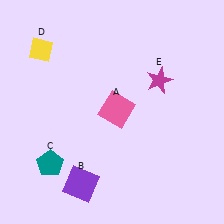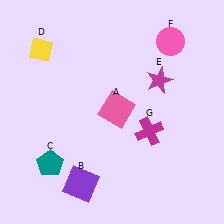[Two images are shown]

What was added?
A pink circle (F), a magenta cross (G) were added in Image 2.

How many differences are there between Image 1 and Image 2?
There are 2 differences between the two images.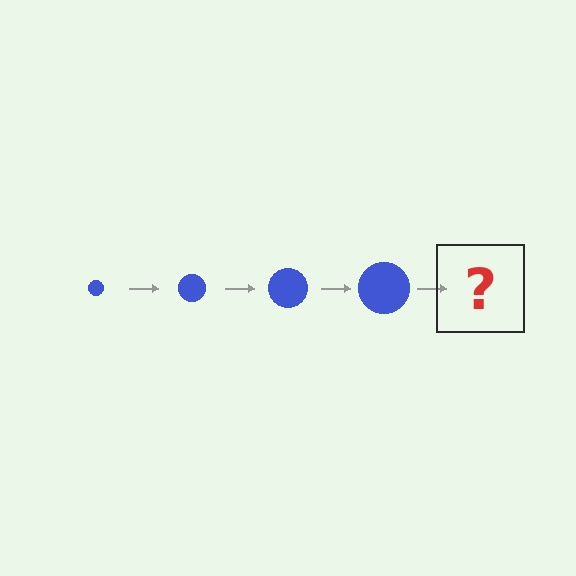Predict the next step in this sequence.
The next step is a blue circle, larger than the previous one.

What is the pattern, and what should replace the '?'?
The pattern is that the circle gets progressively larger each step. The '?' should be a blue circle, larger than the previous one.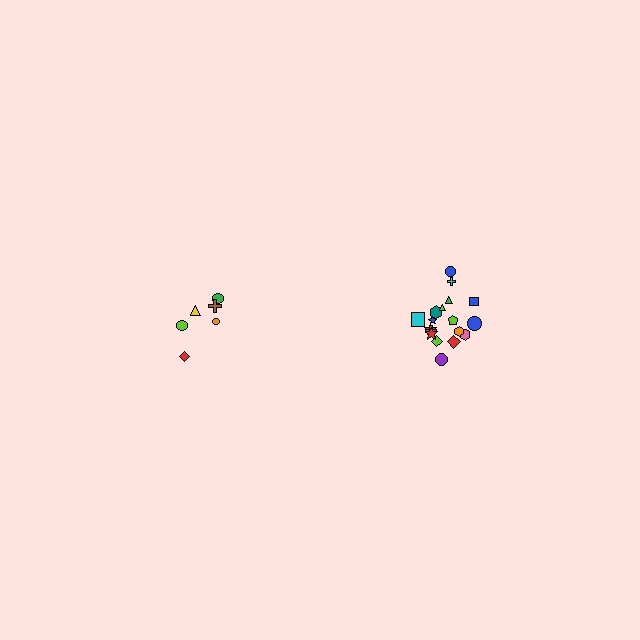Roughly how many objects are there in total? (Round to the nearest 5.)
Roughly 25 objects in total.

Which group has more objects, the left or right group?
The right group.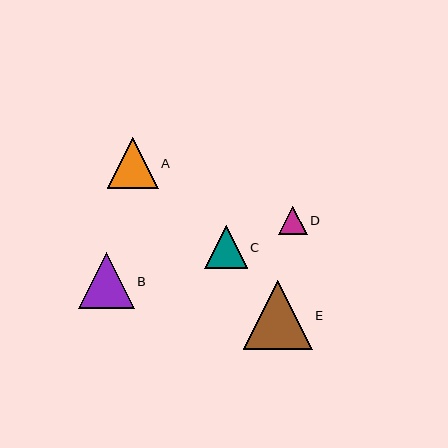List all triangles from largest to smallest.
From largest to smallest: E, B, A, C, D.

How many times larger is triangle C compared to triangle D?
Triangle C is approximately 1.5 times the size of triangle D.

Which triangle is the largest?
Triangle E is the largest with a size of approximately 69 pixels.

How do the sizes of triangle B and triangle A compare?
Triangle B and triangle A are approximately the same size.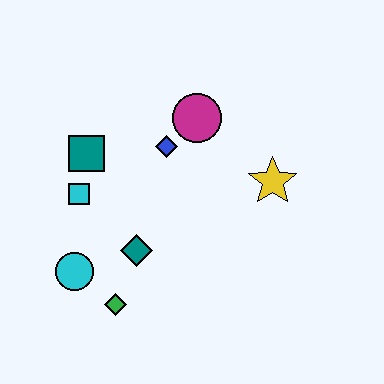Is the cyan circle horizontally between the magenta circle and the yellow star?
No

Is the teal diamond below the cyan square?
Yes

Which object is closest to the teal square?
The cyan square is closest to the teal square.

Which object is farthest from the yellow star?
The cyan circle is farthest from the yellow star.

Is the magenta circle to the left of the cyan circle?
No